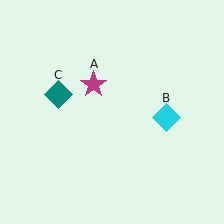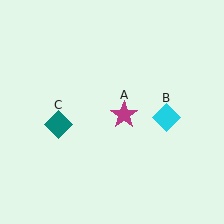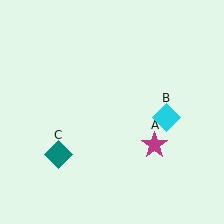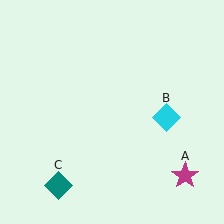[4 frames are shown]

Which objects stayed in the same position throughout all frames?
Cyan diamond (object B) remained stationary.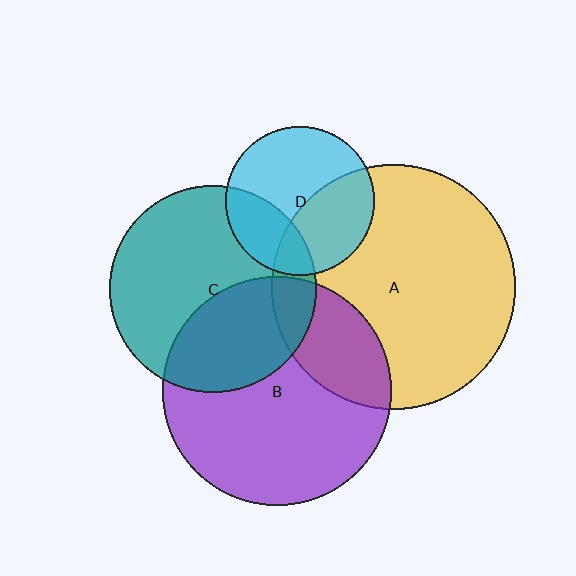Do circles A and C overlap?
Yes.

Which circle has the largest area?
Circle A (yellow).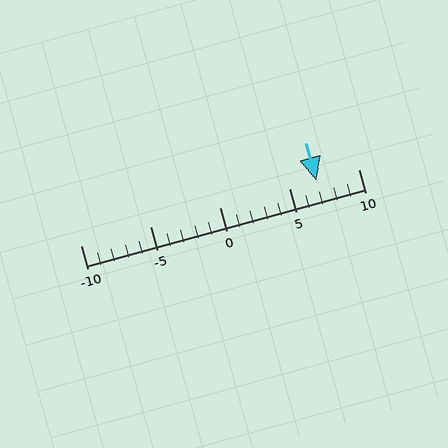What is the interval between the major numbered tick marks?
The major tick marks are spaced 5 units apart.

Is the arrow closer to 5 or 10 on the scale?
The arrow is closer to 5.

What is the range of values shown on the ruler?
The ruler shows values from -10 to 10.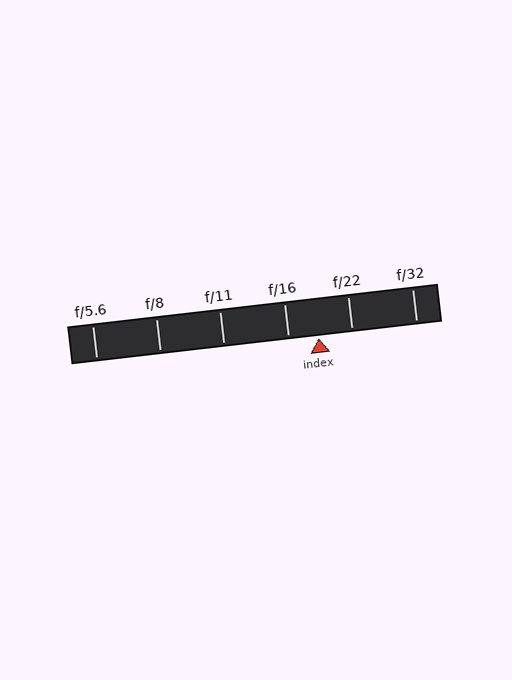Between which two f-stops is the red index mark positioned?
The index mark is between f/16 and f/22.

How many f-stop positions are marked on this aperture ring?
There are 6 f-stop positions marked.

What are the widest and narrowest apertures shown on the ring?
The widest aperture shown is f/5.6 and the narrowest is f/32.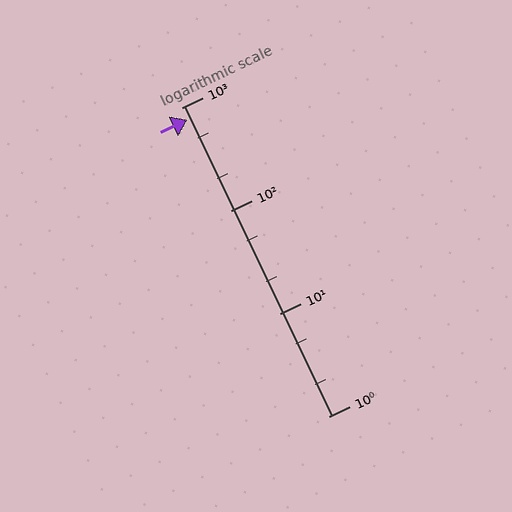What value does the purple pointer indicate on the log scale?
The pointer indicates approximately 760.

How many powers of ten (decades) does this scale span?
The scale spans 3 decades, from 1 to 1000.